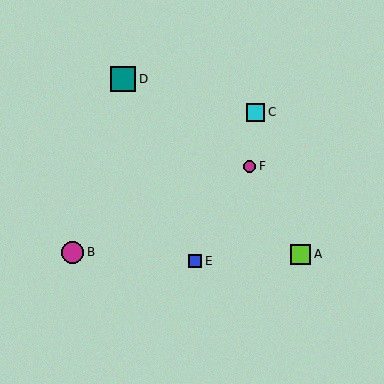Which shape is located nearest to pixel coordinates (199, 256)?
The blue square (labeled E) at (195, 261) is nearest to that location.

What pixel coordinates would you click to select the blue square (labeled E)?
Click at (195, 261) to select the blue square E.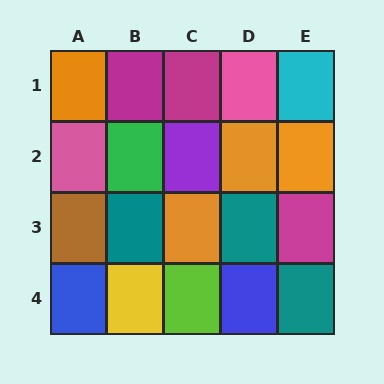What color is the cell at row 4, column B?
Yellow.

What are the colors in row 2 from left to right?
Pink, green, purple, orange, orange.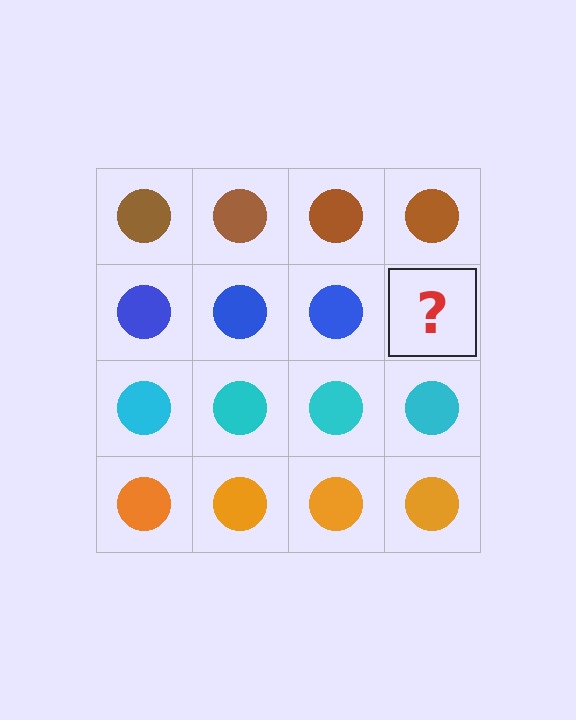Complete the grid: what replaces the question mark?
The question mark should be replaced with a blue circle.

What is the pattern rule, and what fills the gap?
The rule is that each row has a consistent color. The gap should be filled with a blue circle.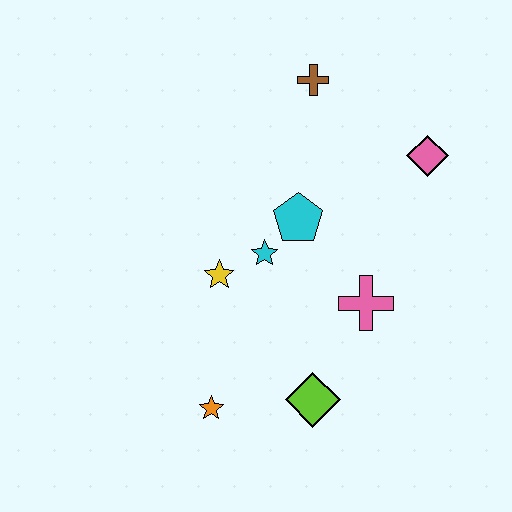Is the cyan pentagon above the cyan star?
Yes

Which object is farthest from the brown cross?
The orange star is farthest from the brown cross.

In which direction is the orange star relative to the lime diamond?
The orange star is to the left of the lime diamond.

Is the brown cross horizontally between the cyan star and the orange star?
No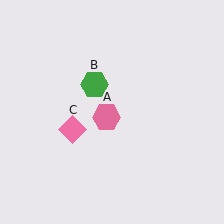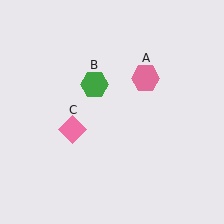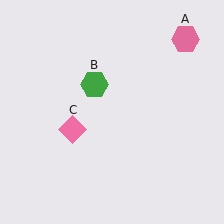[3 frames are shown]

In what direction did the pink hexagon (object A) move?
The pink hexagon (object A) moved up and to the right.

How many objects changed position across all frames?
1 object changed position: pink hexagon (object A).